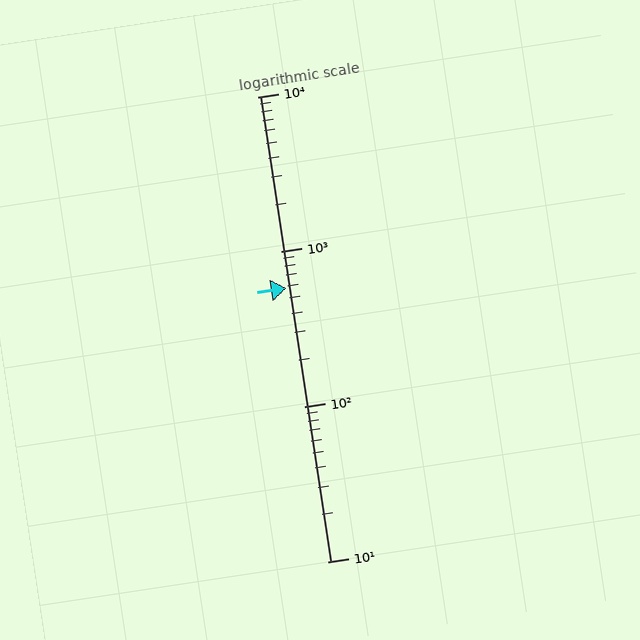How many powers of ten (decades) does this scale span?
The scale spans 3 decades, from 10 to 10000.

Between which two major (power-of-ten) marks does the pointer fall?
The pointer is between 100 and 1000.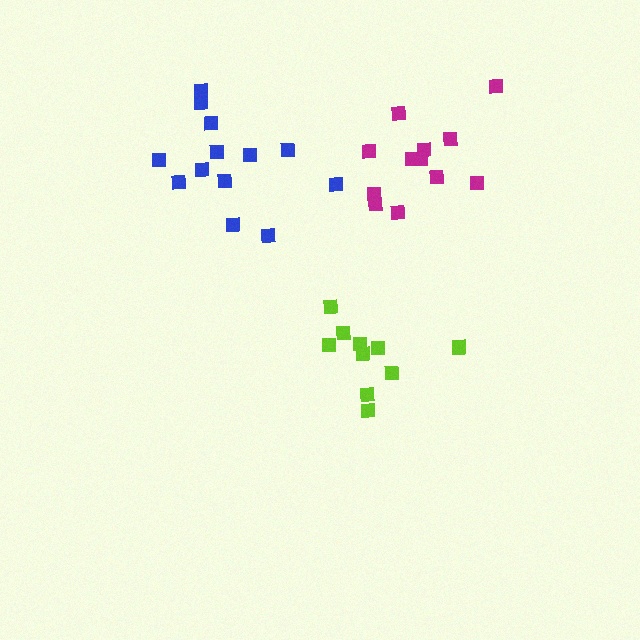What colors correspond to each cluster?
The clusters are colored: lime, blue, magenta.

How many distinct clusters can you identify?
There are 3 distinct clusters.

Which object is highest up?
The blue cluster is topmost.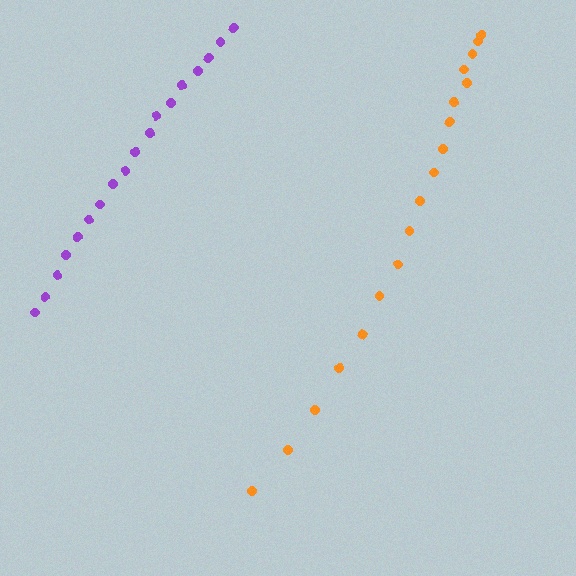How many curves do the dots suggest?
There are 2 distinct paths.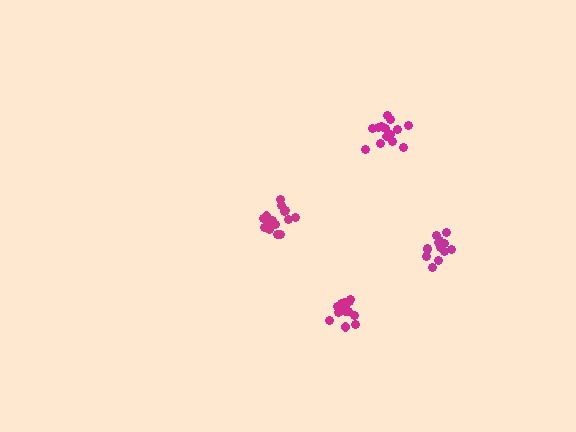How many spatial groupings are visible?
There are 4 spatial groupings.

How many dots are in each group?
Group 1: 15 dots, Group 2: 14 dots, Group 3: 14 dots, Group 4: 15 dots (58 total).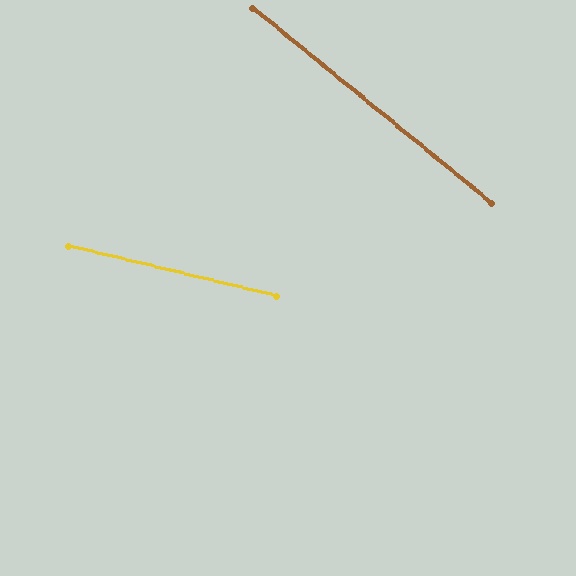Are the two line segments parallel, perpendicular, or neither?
Neither parallel nor perpendicular — they differ by about 26°.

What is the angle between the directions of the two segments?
Approximately 26 degrees.